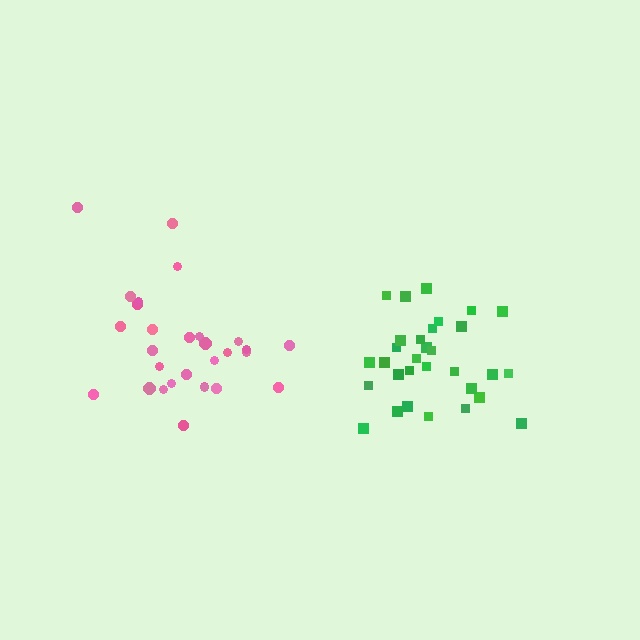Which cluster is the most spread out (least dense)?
Pink.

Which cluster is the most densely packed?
Green.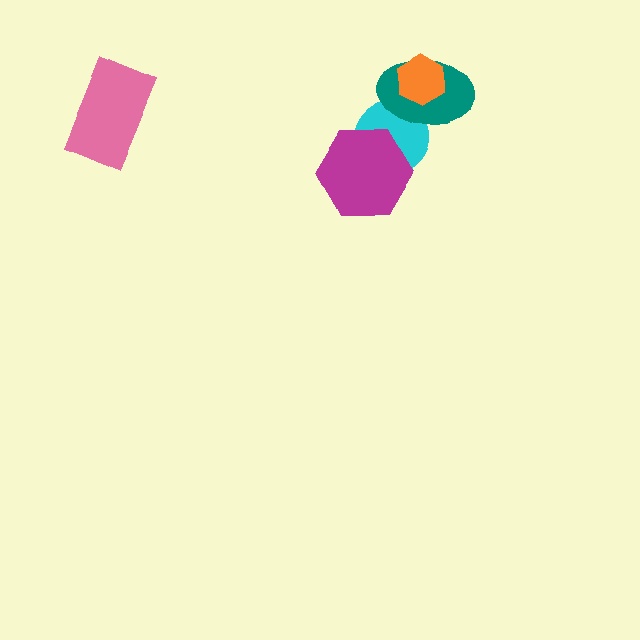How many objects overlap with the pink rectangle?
0 objects overlap with the pink rectangle.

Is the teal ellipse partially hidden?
Yes, it is partially covered by another shape.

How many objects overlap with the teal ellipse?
2 objects overlap with the teal ellipse.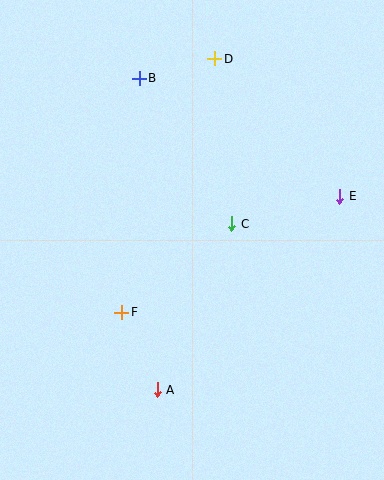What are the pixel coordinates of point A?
Point A is at (157, 390).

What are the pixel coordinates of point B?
Point B is at (139, 78).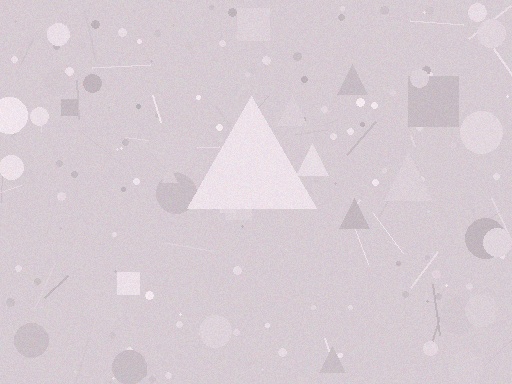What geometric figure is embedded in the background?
A triangle is embedded in the background.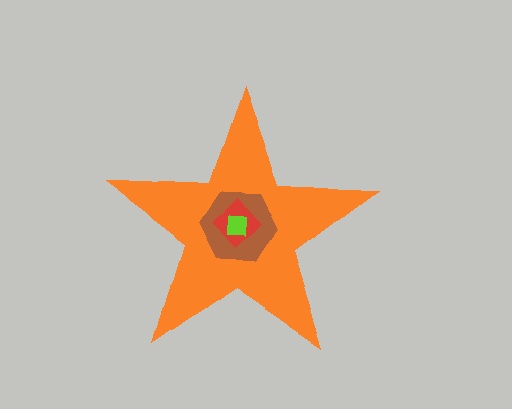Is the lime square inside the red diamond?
Yes.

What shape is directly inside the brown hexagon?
The red diamond.